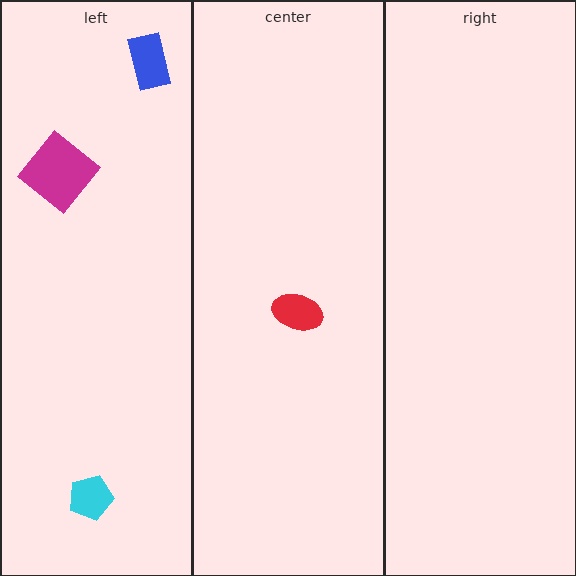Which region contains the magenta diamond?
The left region.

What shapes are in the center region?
The red ellipse.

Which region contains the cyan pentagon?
The left region.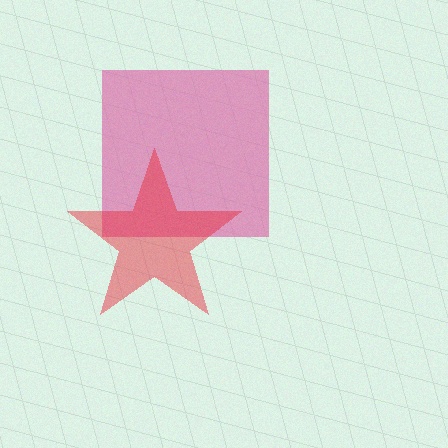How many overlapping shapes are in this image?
There are 2 overlapping shapes in the image.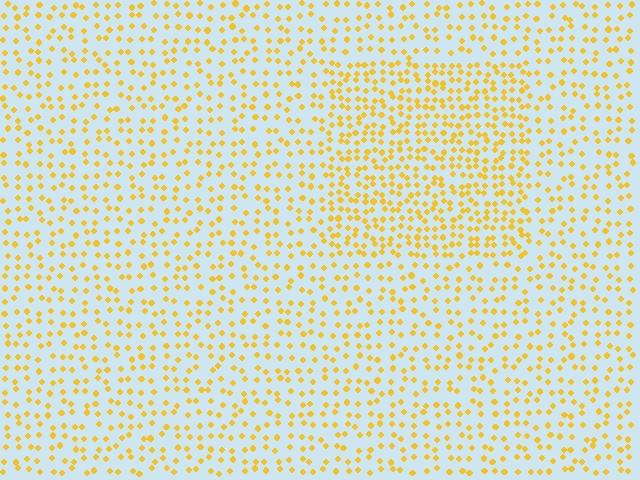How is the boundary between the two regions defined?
The boundary is defined by a change in element density (approximately 1.7x ratio). All elements are the same color, size, and shape.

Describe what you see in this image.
The image contains small yellow elements arranged at two different densities. A rectangle-shaped region is visible where the elements are more densely packed than the surrounding area.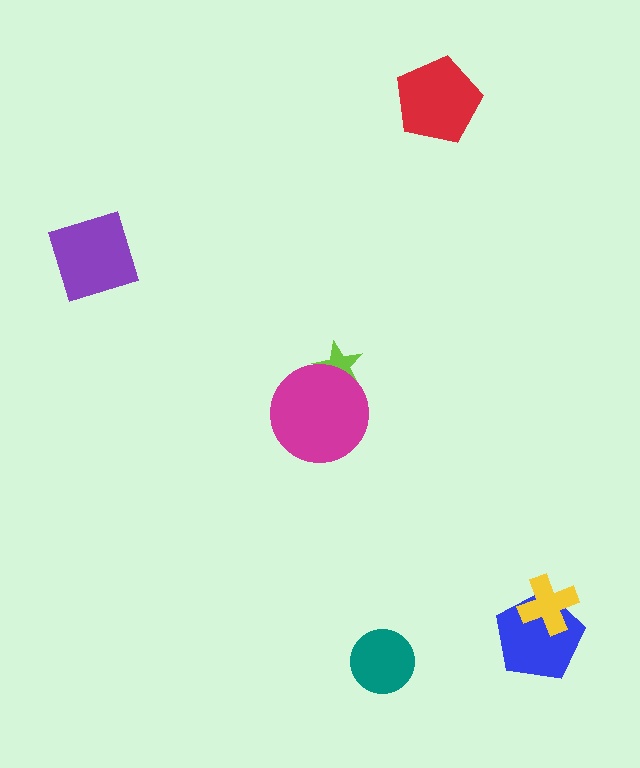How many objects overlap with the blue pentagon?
1 object overlaps with the blue pentagon.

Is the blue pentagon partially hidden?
Yes, it is partially covered by another shape.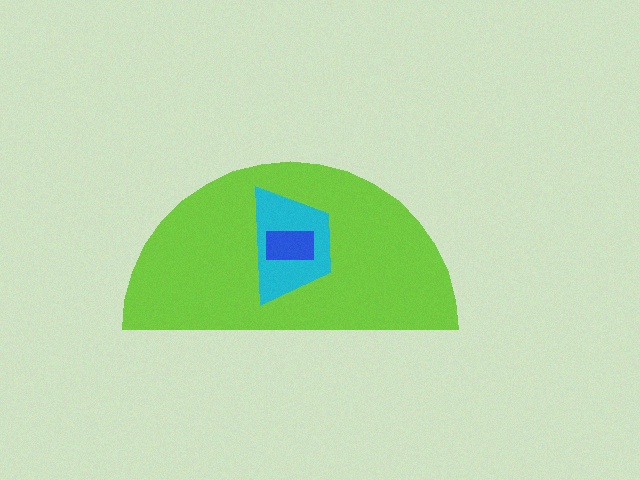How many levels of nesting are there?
3.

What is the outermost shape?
The lime semicircle.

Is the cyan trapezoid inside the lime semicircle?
Yes.